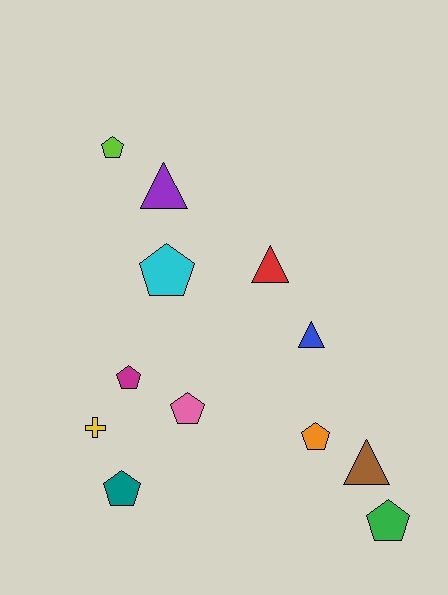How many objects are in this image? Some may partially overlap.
There are 12 objects.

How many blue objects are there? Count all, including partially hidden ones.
There is 1 blue object.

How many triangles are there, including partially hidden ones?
There are 4 triangles.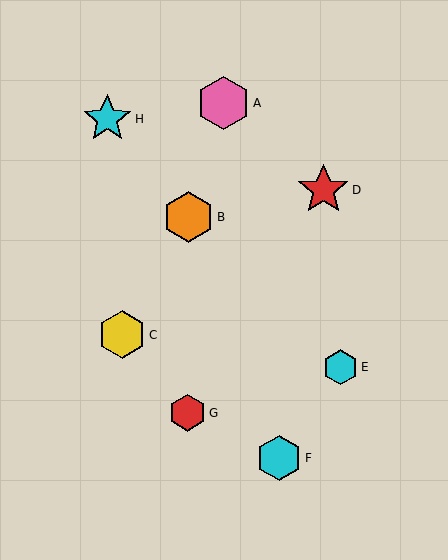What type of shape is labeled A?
Shape A is a pink hexagon.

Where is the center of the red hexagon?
The center of the red hexagon is at (187, 413).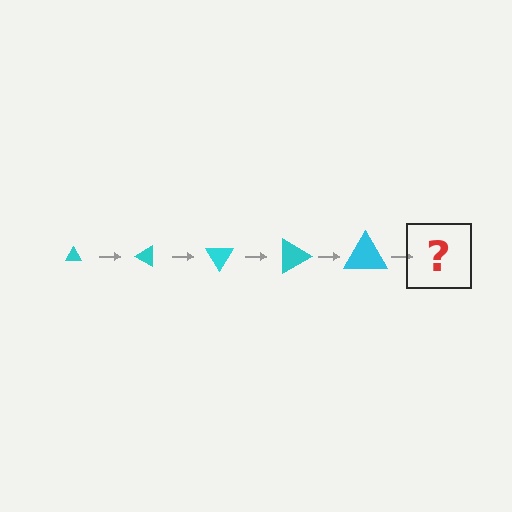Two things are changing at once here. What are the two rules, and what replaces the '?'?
The two rules are that the triangle grows larger each step and it rotates 30 degrees each step. The '?' should be a triangle, larger than the previous one and rotated 150 degrees from the start.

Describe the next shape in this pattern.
It should be a triangle, larger than the previous one and rotated 150 degrees from the start.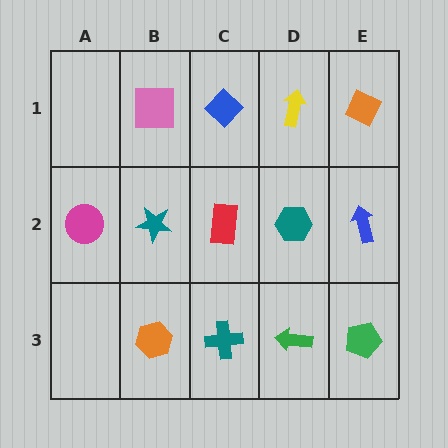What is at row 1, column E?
An orange diamond.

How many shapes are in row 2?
5 shapes.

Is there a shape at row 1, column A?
No, that cell is empty.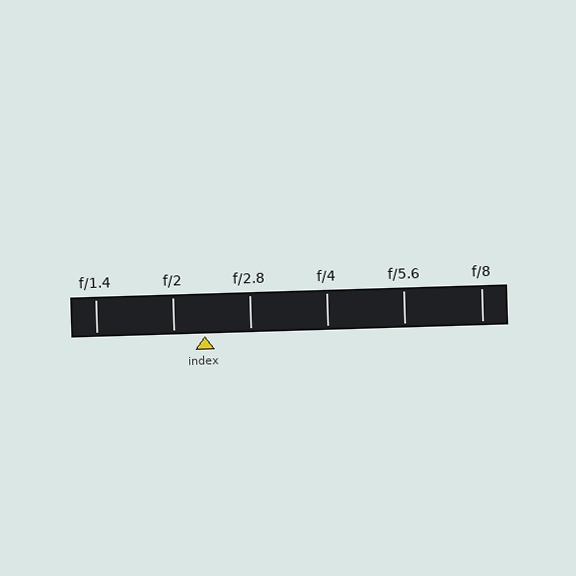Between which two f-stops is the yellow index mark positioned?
The index mark is between f/2 and f/2.8.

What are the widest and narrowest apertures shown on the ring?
The widest aperture shown is f/1.4 and the narrowest is f/8.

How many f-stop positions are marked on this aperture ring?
There are 6 f-stop positions marked.